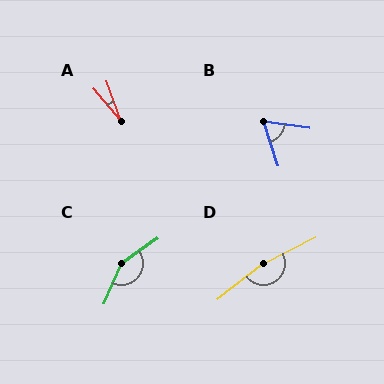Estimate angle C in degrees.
Approximately 148 degrees.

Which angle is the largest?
D, at approximately 169 degrees.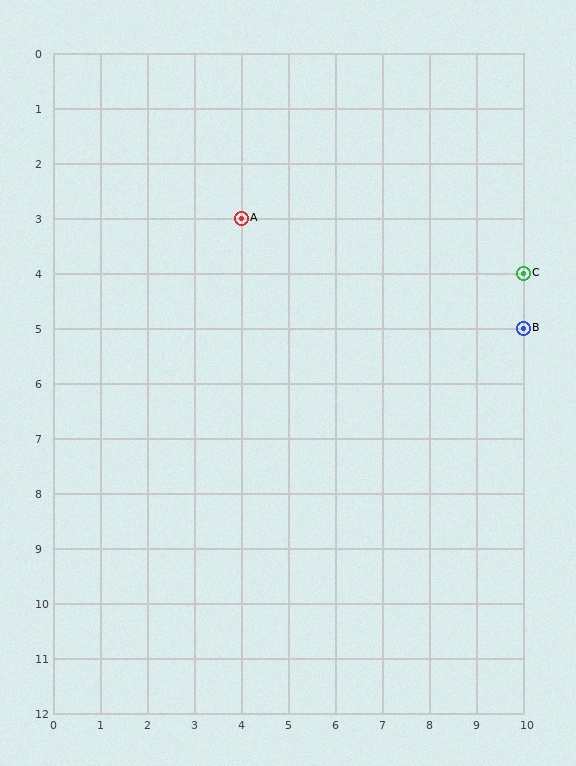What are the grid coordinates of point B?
Point B is at grid coordinates (10, 5).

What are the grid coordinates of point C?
Point C is at grid coordinates (10, 4).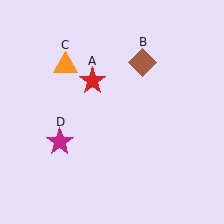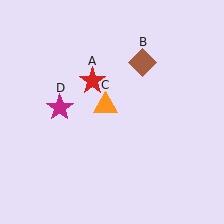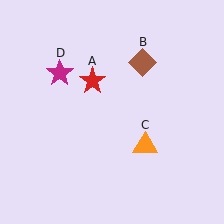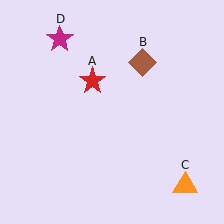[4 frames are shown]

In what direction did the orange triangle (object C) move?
The orange triangle (object C) moved down and to the right.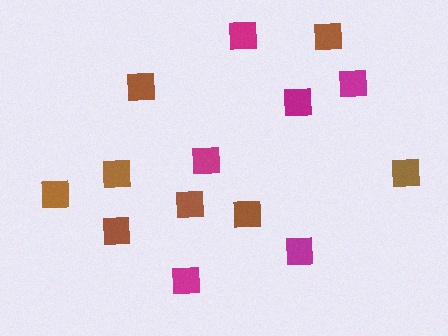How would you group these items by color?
There are 2 groups: one group of brown squares (8) and one group of magenta squares (6).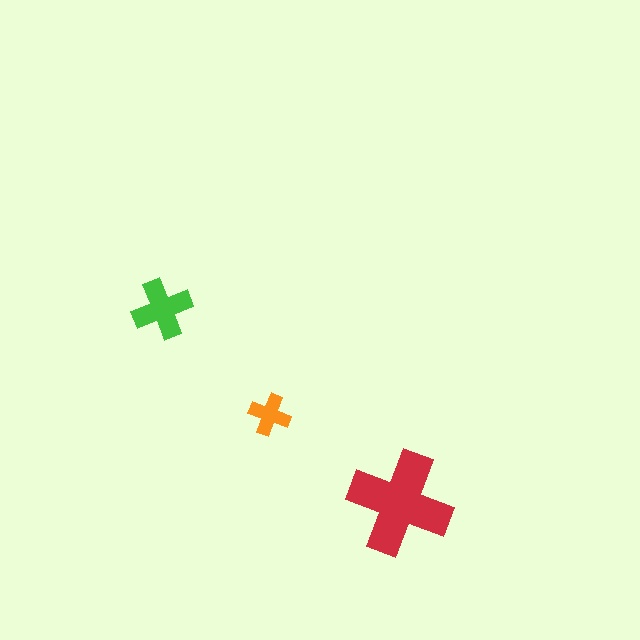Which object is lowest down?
The red cross is bottommost.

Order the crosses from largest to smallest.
the red one, the green one, the orange one.